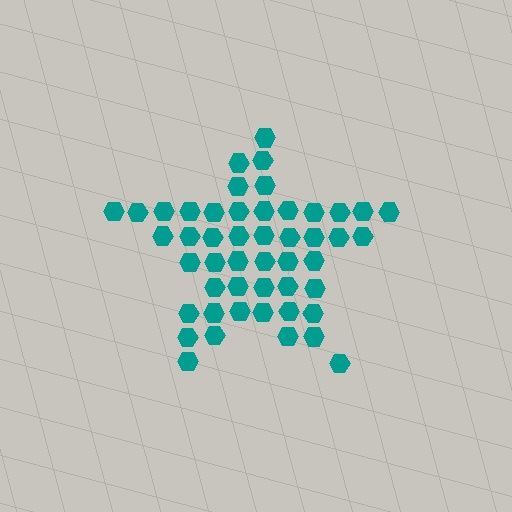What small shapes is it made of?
It is made of small hexagons.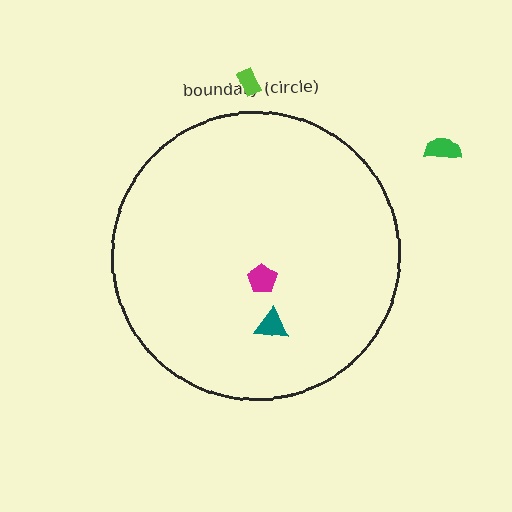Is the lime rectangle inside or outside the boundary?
Outside.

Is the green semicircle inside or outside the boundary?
Outside.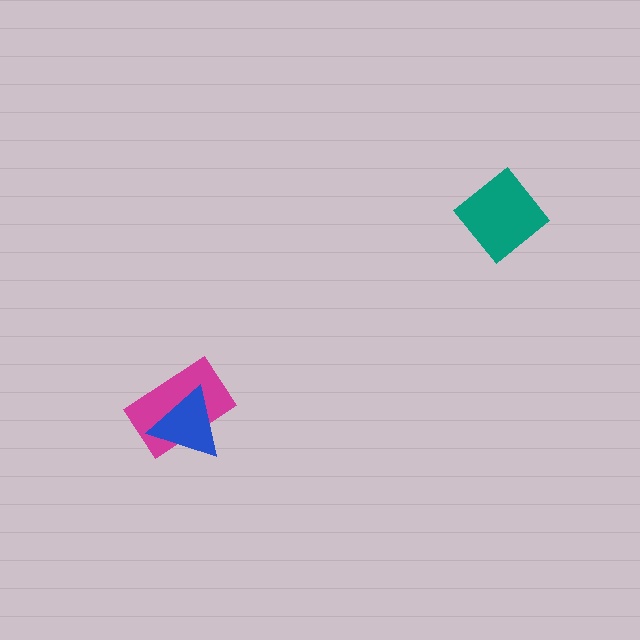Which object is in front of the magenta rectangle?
The blue triangle is in front of the magenta rectangle.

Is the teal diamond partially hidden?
No, no other shape covers it.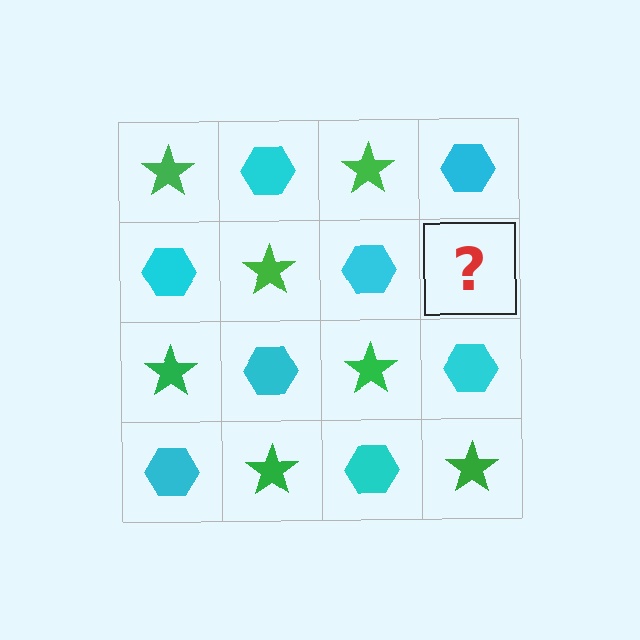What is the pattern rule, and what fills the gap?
The rule is that it alternates green star and cyan hexagon in a checkerboard pattern. The gap should be filled with a green star.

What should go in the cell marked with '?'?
The missing cell should contain a green star.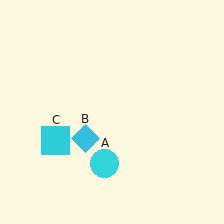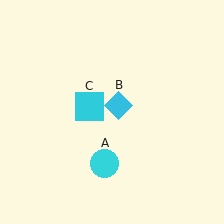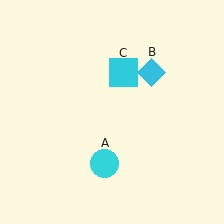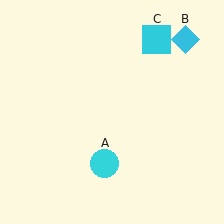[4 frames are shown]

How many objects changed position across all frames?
2 objects changed position: cyan diamond (object B), cyan square (object C).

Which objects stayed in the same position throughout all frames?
Cyan circle (object A) remained stationary.